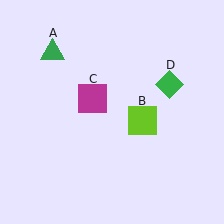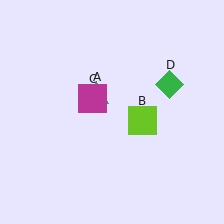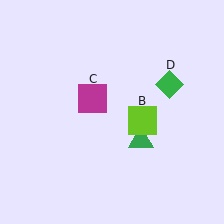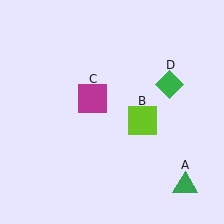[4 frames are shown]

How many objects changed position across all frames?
1 object changed position: green triangle (object A).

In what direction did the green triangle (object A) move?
The green triangle (object A) moved down and to the right.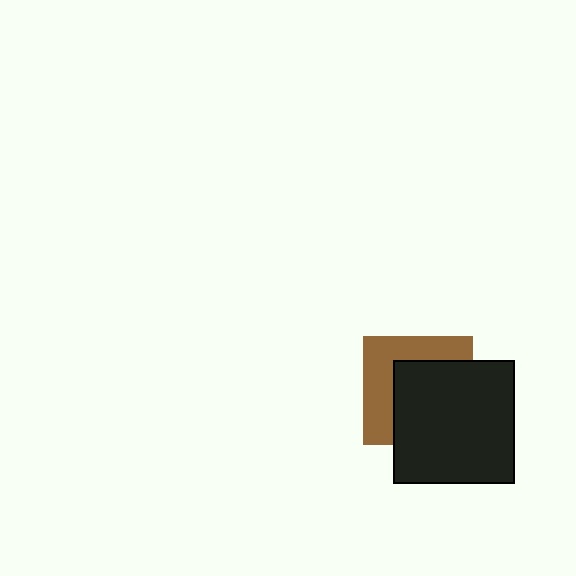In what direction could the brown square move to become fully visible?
The brown square could move toward the upper-left. That would shift it out from behind the black rectangle entirely.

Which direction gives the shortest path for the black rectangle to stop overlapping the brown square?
Moving toward the lower-right gives the shortest separation.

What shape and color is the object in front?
The object in front is a black rectangle.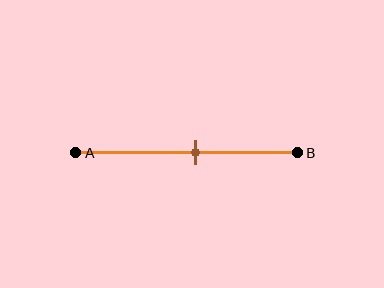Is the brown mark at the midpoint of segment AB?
No, the mark is at about 55% from A, not at the 50% midpoint.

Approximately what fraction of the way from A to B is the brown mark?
The brown mark is approximately 55% of the way from A to B.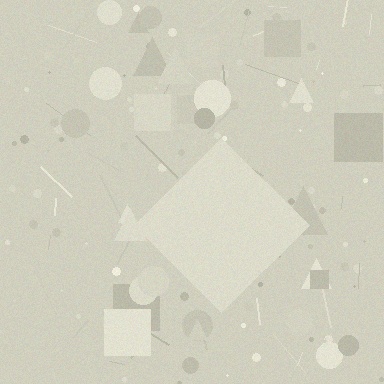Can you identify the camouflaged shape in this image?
The camouflaged shape is a diamond.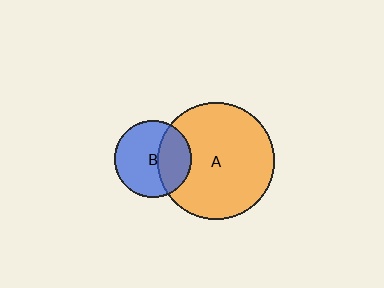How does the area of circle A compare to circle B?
Approximately 2.3 times.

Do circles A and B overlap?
Yes.